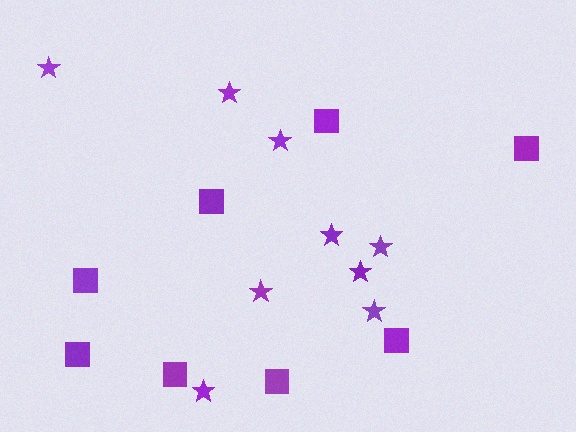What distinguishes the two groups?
There are 2 groups: one group of stars (9) and one group of squares (8).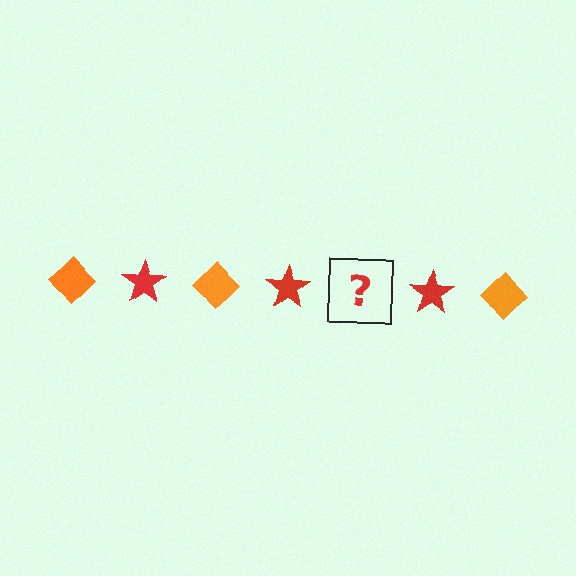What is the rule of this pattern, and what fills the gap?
The rule is that the pattern alternates between orange diamond and red star. The gap should be filled with an orange diamond.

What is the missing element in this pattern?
The missing element is an orange diamond.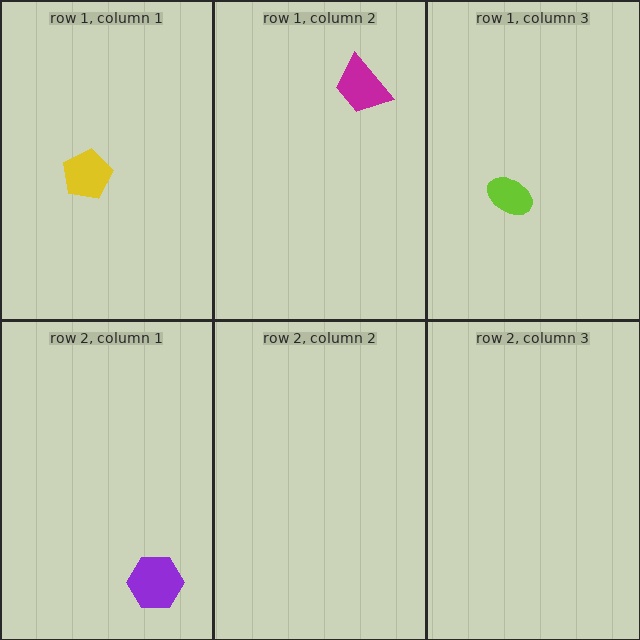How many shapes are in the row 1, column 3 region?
1.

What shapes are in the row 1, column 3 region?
The lime ellipse.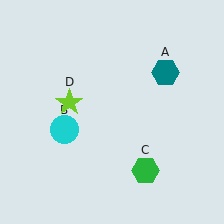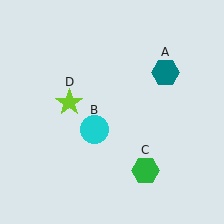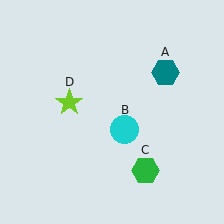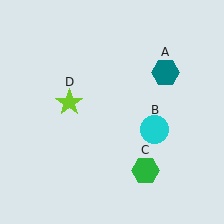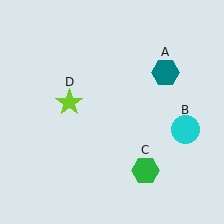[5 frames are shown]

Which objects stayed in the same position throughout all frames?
Teal hexagon (object A) and green hexagon (object C) and lime star (object D) remained stationary.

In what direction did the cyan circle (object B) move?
The cyan circle (object B) moved right.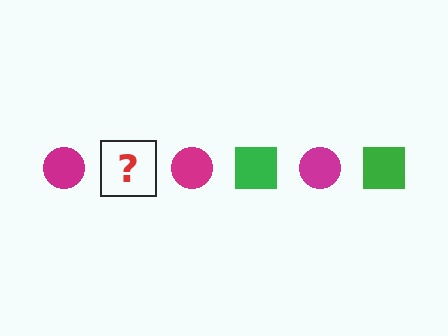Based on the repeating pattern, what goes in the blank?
The blank should be a green square.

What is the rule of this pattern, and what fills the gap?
The rule is that the pattern alternates between magenta circle and green square. The gap should be filled with a green square.